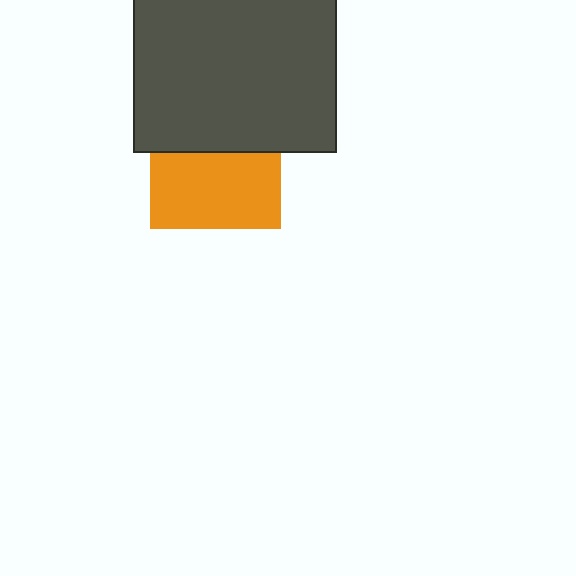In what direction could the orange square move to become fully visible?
The orange square could move down. That would shift it out from behind the dark gray rectangle entirely.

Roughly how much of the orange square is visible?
About half of it is visible (roughly 58%).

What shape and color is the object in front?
The object in front is a dark gray rectangle.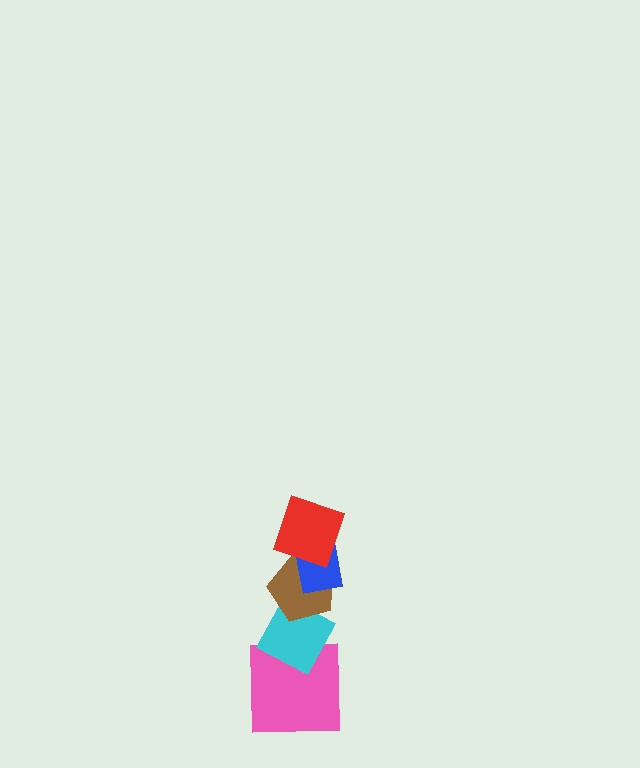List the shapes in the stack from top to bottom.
From top to bottom: the red square, the blue rectangle, the brown pentagon, the cyan diamond, the pink square.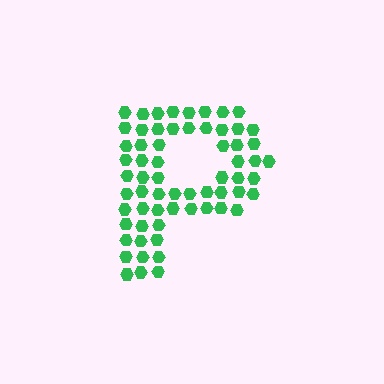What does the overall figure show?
The overall figure shows the letter P.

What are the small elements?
The small elements are hexagons.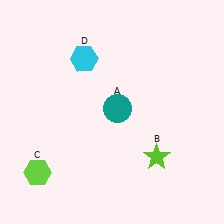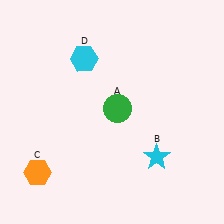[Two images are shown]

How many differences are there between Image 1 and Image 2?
There are 3 differences between the two images.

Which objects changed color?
A changed from teal to green. B changed from lime to cyan. C changed from lime to orange.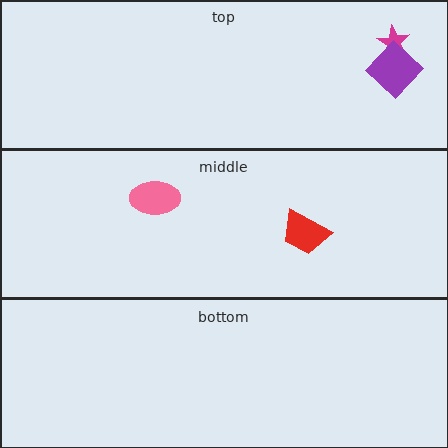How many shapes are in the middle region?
2.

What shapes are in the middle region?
The red trapezoid, the pink ellipse.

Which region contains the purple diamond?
The top region.